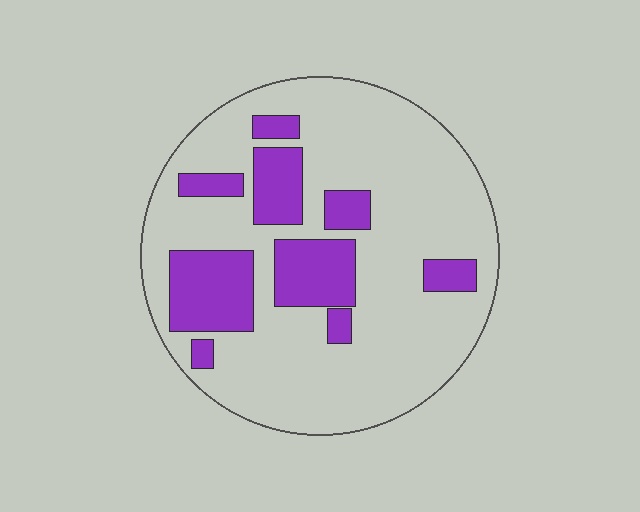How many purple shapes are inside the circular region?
9.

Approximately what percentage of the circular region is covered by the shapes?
Approximately 25%.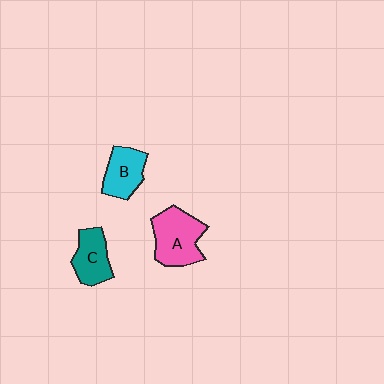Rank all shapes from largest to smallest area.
From largest to smallest: A (pink), B (cyan), C (teal).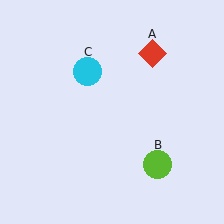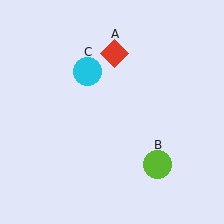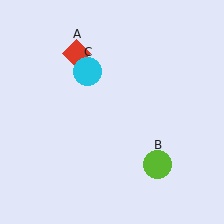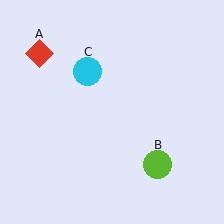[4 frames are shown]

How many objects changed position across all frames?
1 object changed position: red diamond (object A).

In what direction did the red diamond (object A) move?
The red diamond (object A) moved left.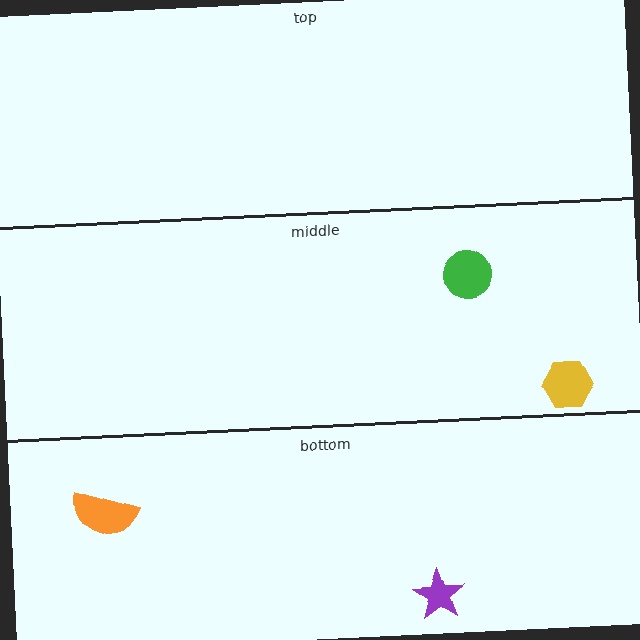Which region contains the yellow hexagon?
The middle region.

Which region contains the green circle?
The middle region.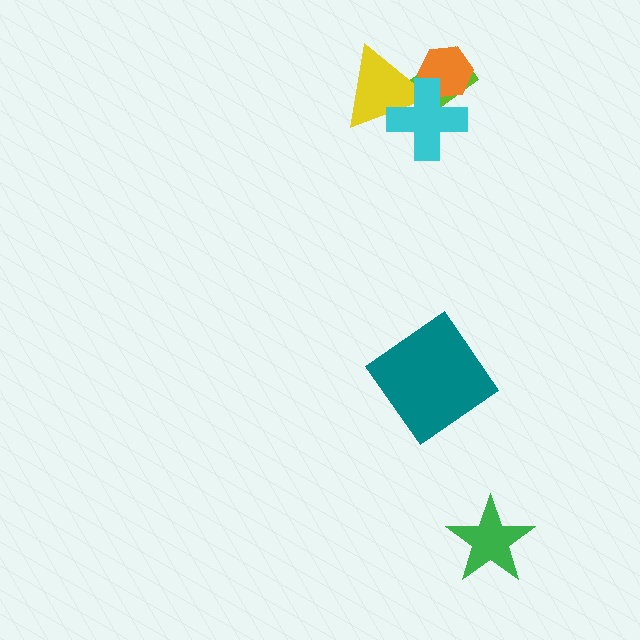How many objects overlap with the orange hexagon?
3 objects overlap with the orange hexagon.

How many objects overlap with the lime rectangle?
3 objects overlap with the lime rectangle.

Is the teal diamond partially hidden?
No, no other shape covers it.